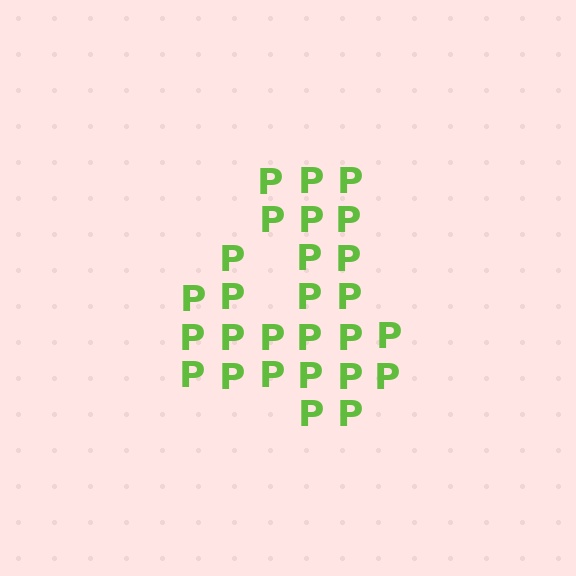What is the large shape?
The large shape is the digit 4.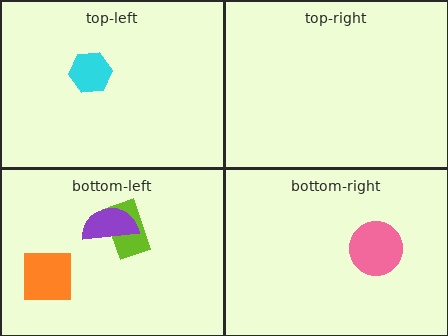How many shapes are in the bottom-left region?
3.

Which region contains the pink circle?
The bottom-right region.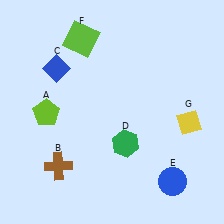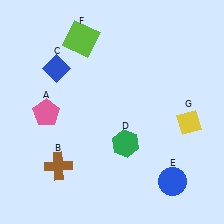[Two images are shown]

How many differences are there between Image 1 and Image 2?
There is 1 difference between the two images.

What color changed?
The pentagon (A) changed from lime in Image 1 to pink in Image 2.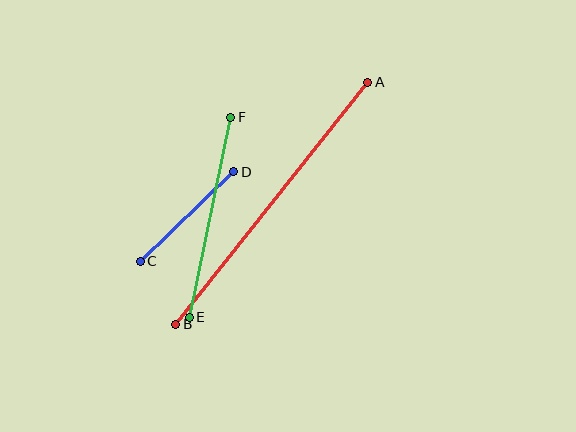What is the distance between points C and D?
The distance is approximately 130 pixels.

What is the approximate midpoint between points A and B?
The midpoint is at approximately (272, 203) pixels.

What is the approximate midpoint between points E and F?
The midpoint is at approximately (210, 217) pixels.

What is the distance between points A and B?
The distance is approximately 309 pixels.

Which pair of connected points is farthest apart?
Points A and B are farthest apart.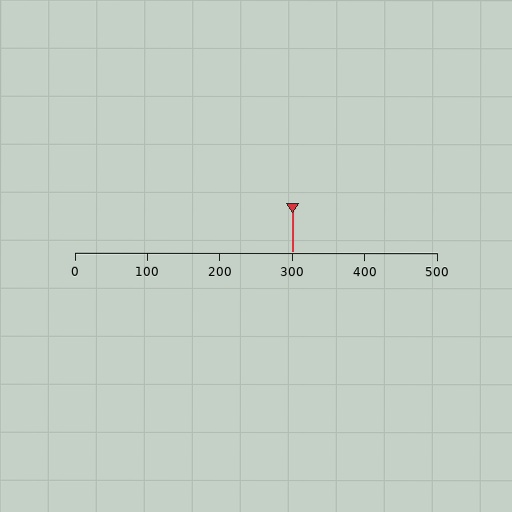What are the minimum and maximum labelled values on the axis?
The axis runs from 0 to 500.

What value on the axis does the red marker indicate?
The marker indicates approximately 300.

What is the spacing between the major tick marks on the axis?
The major ticks are spaced 100 apart.